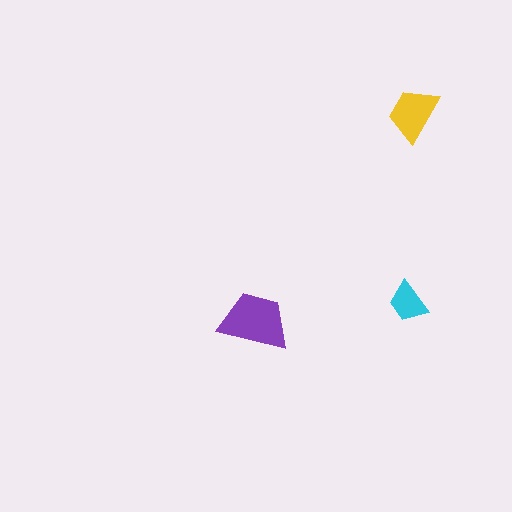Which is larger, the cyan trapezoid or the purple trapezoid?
The purple one.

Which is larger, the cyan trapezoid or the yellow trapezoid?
The yellow one.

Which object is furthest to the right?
The yellow trapezoid is rightmost.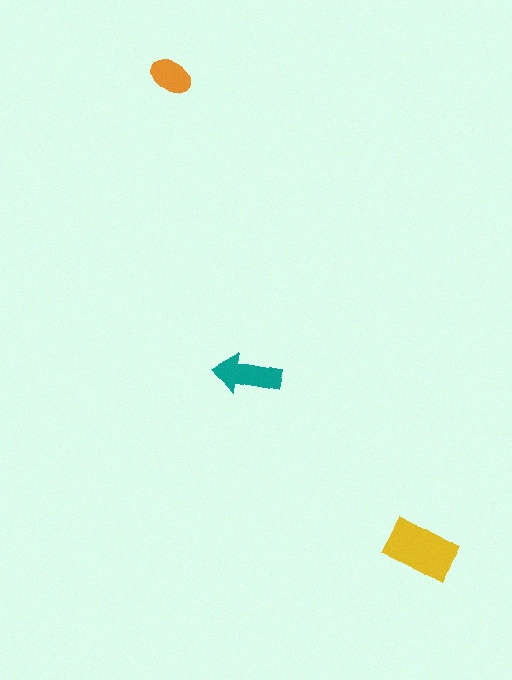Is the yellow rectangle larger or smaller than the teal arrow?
Larger.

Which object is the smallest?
The orange ellipse.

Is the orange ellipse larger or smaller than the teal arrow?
Smaller.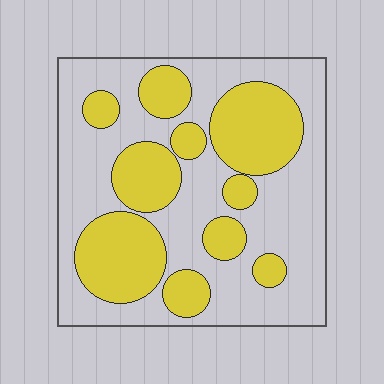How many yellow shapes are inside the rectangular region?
10.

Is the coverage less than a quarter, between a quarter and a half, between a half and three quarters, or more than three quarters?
Between a quarter and a half.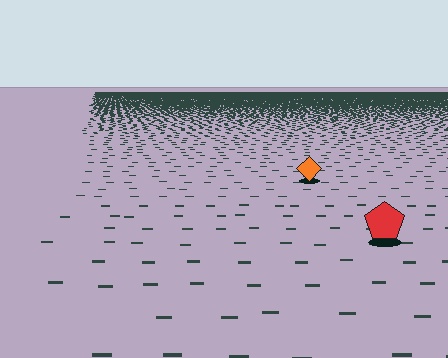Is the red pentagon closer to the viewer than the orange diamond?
Yes. The red pentagon is closer — you can tell from the texture gradient: the ground texture is coarser near it.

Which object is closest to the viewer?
The red pentagon is closest. The texture marks near it are larger and more spread out.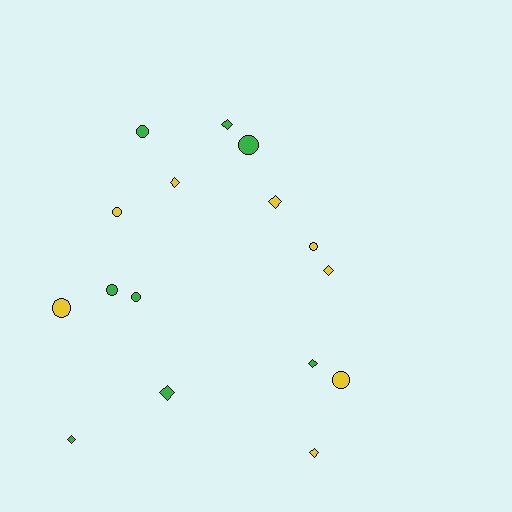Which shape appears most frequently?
Diamond, with 8 objects.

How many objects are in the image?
There are 16 objects.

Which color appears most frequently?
Yellow, with 8 objects.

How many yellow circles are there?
There are 4 yellow circles.